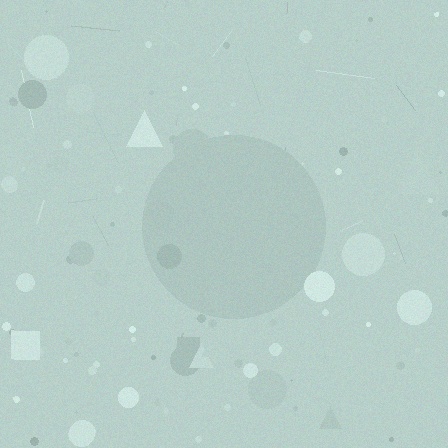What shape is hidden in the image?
A circle is hidden in the image.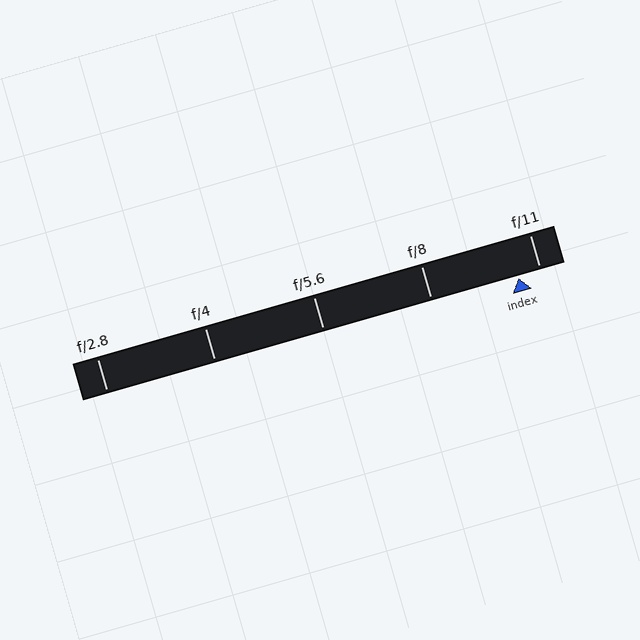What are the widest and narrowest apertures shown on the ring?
The widest aperture shown is f/2.8 and the narrowest is f/11.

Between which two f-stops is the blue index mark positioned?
The index mark is between f/8 and f/11.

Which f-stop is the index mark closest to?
The index mark is closest to f/11.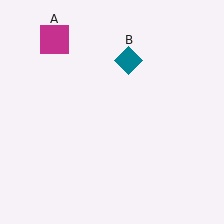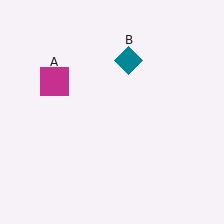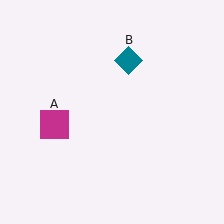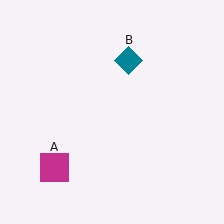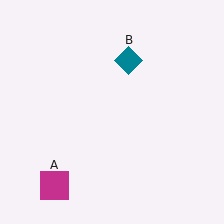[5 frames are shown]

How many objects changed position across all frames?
1 object changed position: magenta square (object A).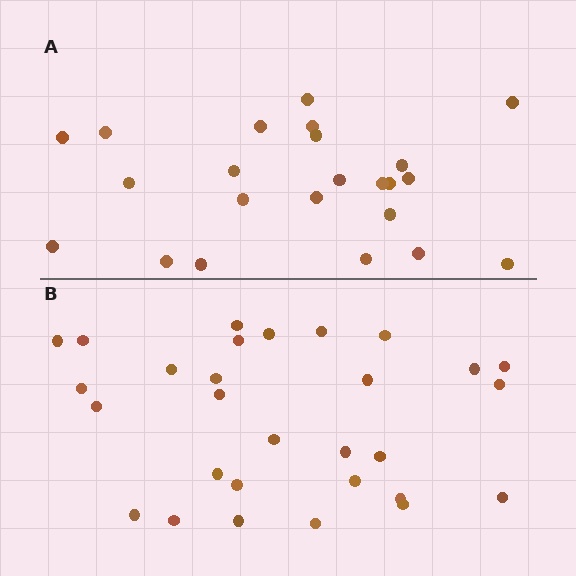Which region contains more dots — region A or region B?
Region B (the bottom region) has more dots.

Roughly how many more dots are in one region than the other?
Region B has about 6 more dots than region A.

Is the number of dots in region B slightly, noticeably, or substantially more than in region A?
Region B has noticeably more, but not dramatically so. The ratio is roughly 1.3 to 1.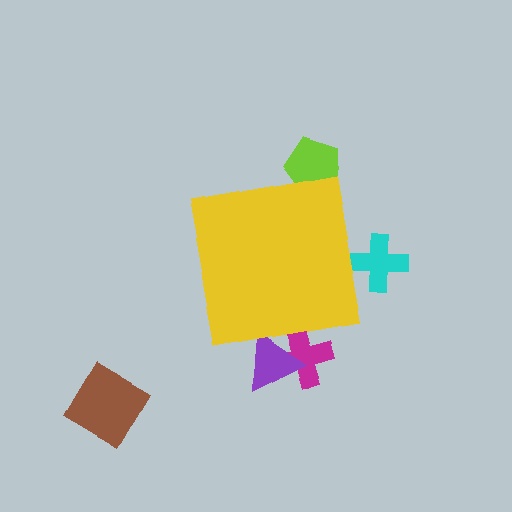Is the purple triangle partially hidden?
Yes, the purple triangle is partially hidden behind the yellow square.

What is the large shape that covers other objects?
A yellow square.